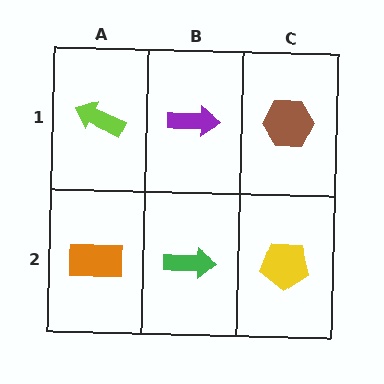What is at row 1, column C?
A brown hexagon.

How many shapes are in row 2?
3 shapes.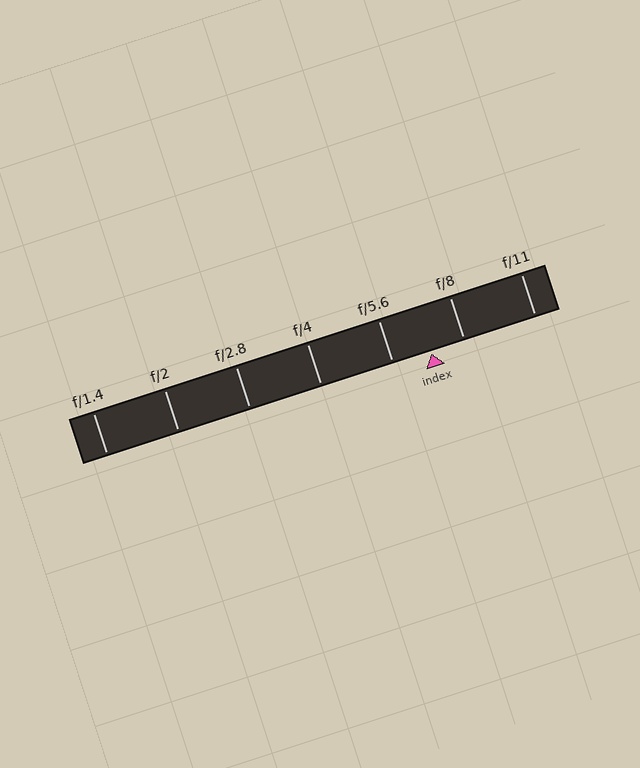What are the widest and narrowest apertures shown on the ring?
The widest aperture shown is f/1.4 and the narrowest is f/11.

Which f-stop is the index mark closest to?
The index mark is closest to f/8.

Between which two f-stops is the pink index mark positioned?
The index mark is between f/5.6 and f/8.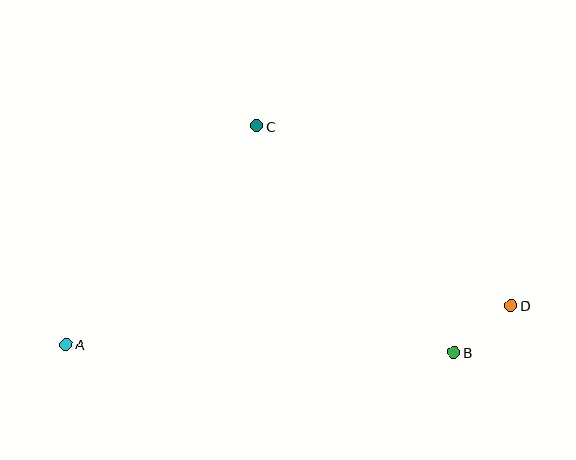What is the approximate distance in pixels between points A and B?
The distance between A and B is approximately 388 pixels.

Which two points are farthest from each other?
Points A and D are farthest from each other.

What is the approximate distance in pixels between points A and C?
The distance between A and C is approximately 290 pixels.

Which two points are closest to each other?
Points B and D are closest to each other.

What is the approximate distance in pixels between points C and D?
The distance between C and D is approximately 312 pixels.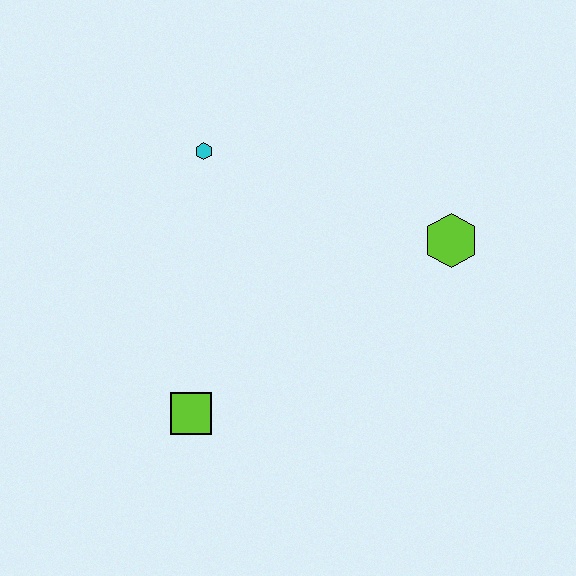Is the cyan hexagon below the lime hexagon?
No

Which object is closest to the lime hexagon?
The cyan hexagon is closest to the lime hexagon.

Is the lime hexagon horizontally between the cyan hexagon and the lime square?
No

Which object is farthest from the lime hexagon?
The lime square is farthest from the lime hexagon.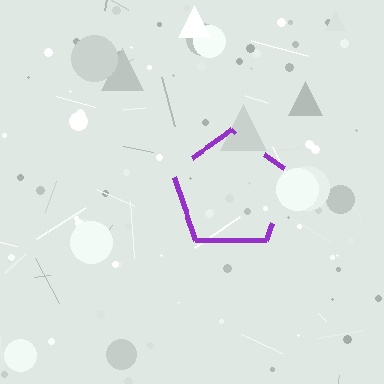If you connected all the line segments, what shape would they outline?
They would outline a pentagon.